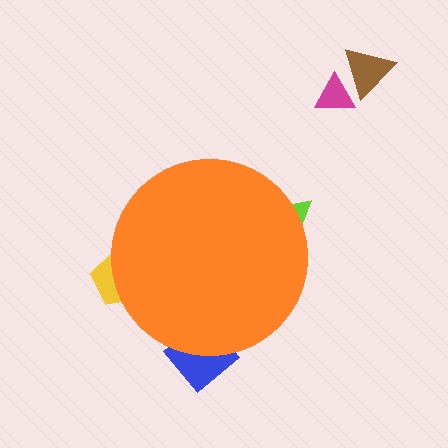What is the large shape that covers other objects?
An orange circle.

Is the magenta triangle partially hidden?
No, the magenta triangle is fully visible.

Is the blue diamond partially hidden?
Yes, the blue diamond is partially hidden behind the orange circle.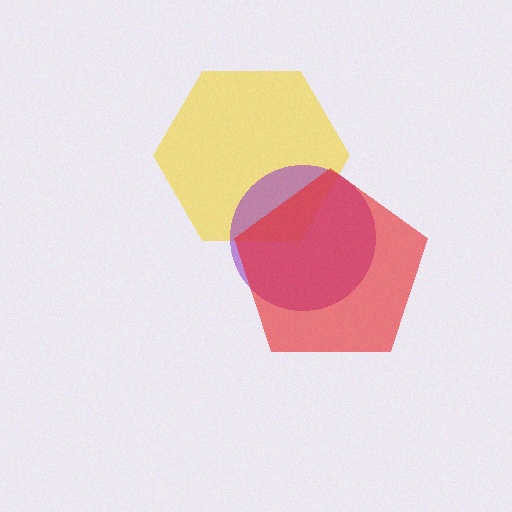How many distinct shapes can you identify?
There are 3 distinct shapes: a yellow hexagon, a purple circle, a red pentagon.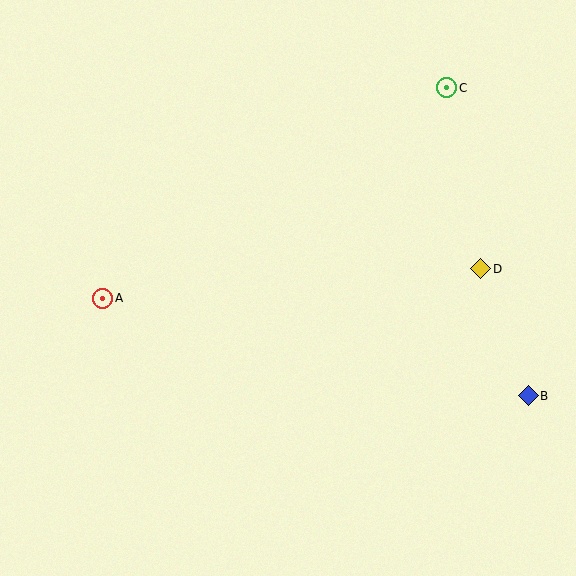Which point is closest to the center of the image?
Point A at (103, 298) is closest to the center.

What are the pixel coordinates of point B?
Point B is at (528, 396).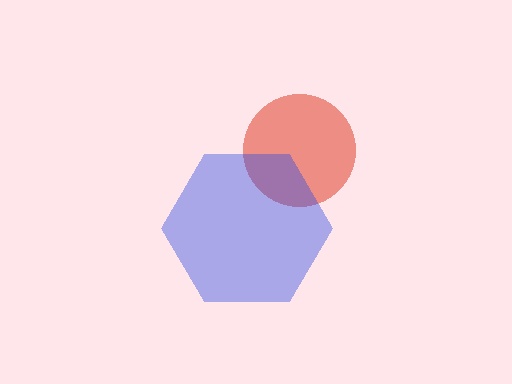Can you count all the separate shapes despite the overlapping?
Yes, there are 2 separate shapes.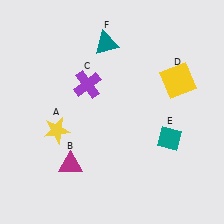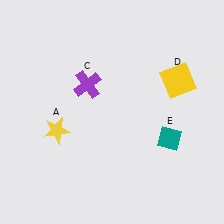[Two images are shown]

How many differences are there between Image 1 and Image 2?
There are 2 differences between the two images.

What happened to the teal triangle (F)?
The teal triangle (F) was removed in Image 2. It was in the top-left area of Image 1.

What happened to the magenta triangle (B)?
The magenta triangle (B) was removed in Image 2. It was in the bottom-left area of Image 1.